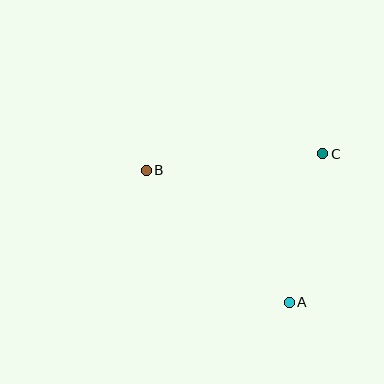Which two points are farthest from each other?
Points A and B are farthest from each other.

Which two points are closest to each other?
Points A and C are closest to each other.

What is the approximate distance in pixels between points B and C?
The distance between B and C is approximately 177 pixels.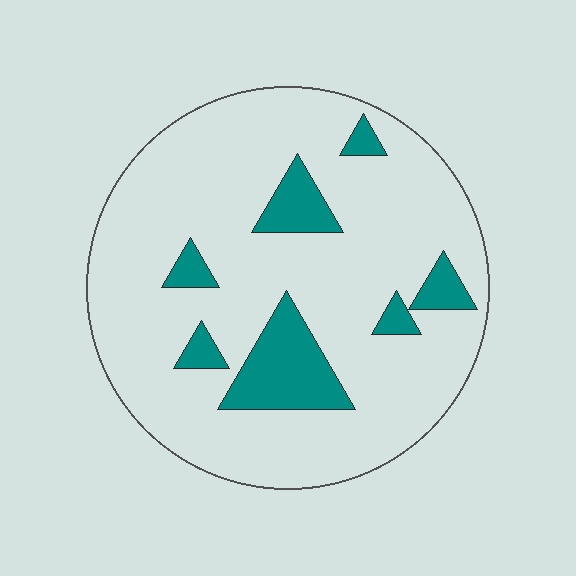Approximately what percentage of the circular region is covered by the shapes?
Approximately 15%.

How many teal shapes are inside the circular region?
7.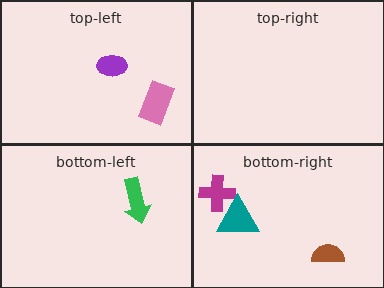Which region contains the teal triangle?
The bottom-right region.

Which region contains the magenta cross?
The bottom-right region.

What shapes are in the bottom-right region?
The magenta cross, the brown semicircle, the teal triangle.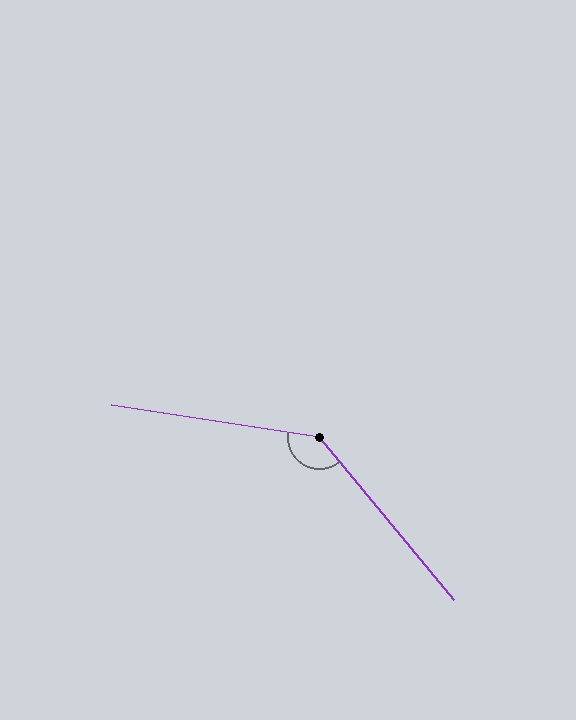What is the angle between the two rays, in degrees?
Approximately 138 degrees.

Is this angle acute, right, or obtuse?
It is obtuse.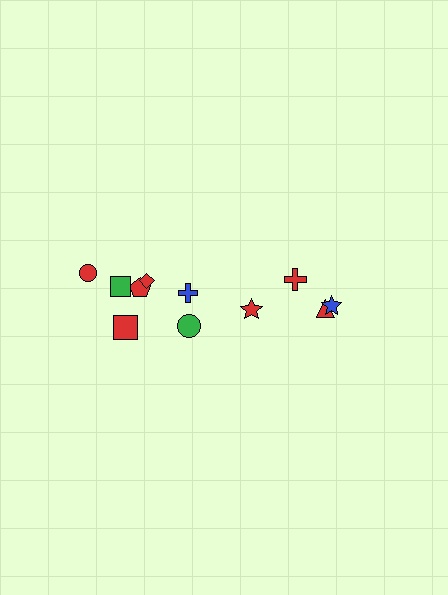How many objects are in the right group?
There are 4 objects.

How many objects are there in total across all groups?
There are 11 objects.